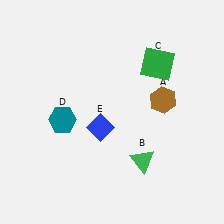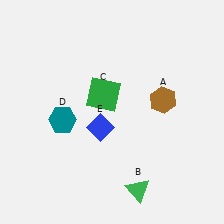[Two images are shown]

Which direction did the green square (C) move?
The green square (C) moved left.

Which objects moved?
The objects that moved are: the green triangle (B), the green square (C).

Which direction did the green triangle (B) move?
The green triangle (B) moved down.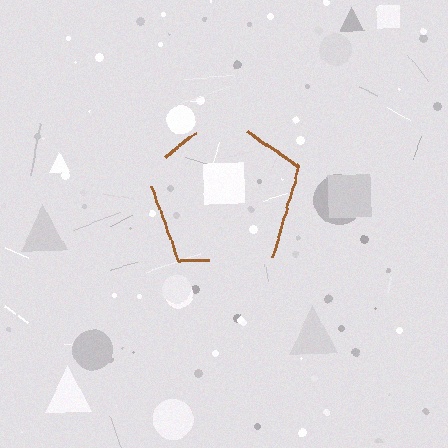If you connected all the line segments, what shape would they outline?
They would outline a pentagon.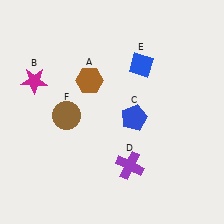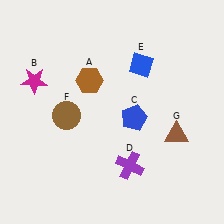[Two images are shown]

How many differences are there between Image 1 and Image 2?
There is 1 difference between the two images.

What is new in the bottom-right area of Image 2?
A brown triangle (G) was added in the bottom-right area of Image 2.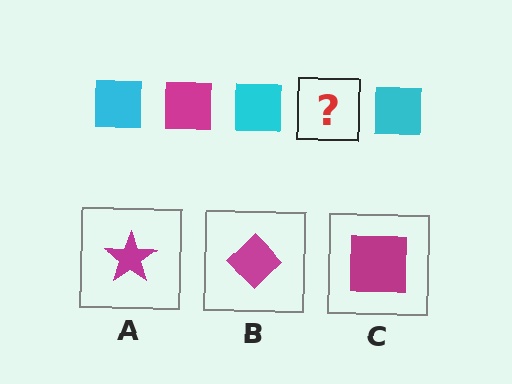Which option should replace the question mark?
Option C.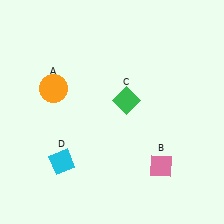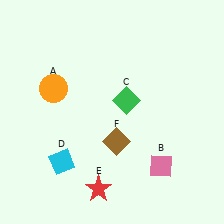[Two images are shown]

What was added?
A red star (E), a brown diamond (F) were added in Image 2.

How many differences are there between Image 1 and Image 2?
There are 2 differences between the two images.